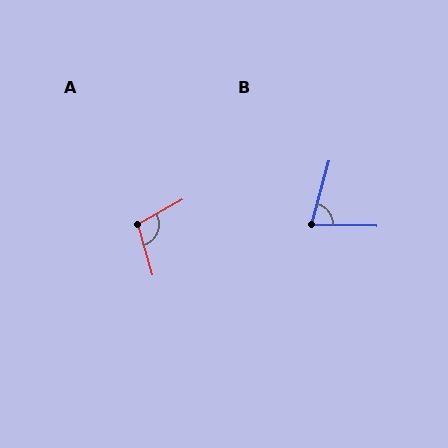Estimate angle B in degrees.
Approximately 76 degrees.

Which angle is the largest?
A, at approximately 104 degrees.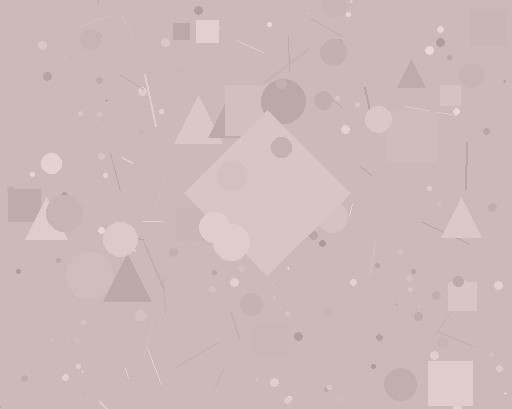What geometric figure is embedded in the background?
A diamond is embedded in the background.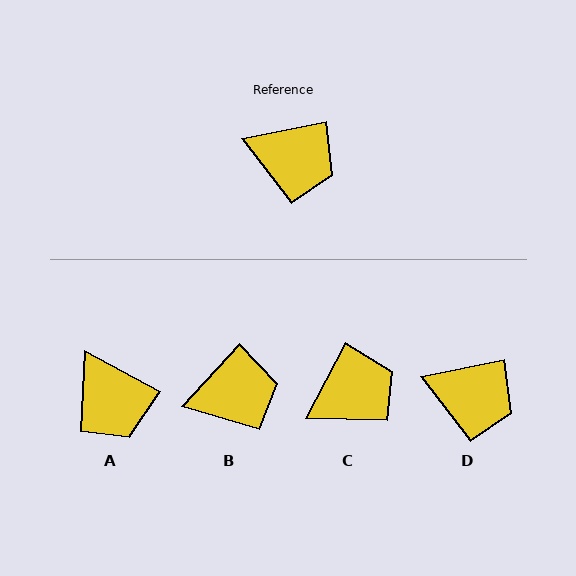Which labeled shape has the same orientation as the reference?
D.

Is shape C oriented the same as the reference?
No, it is off by about 51 degrees.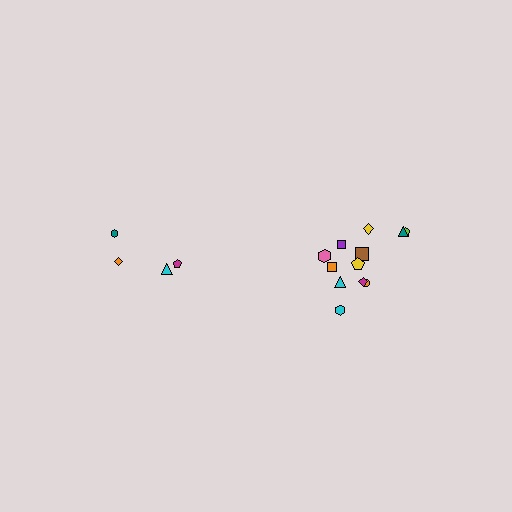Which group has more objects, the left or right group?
The right group.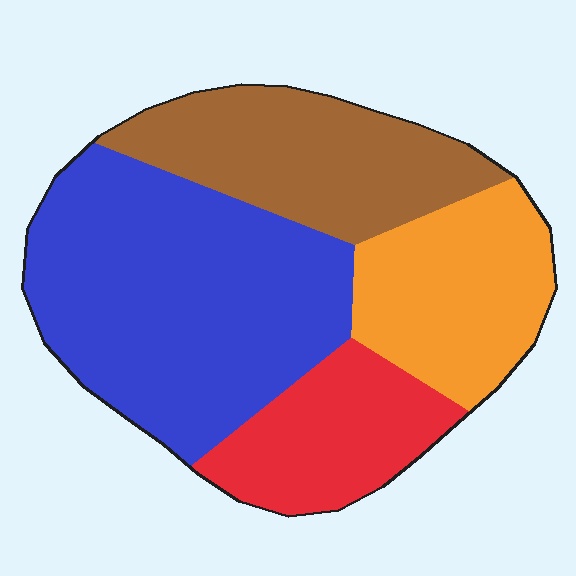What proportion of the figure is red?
Red takes up less than a sixth of the figure.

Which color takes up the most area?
Blue, at roughly 40%.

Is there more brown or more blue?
Blue.